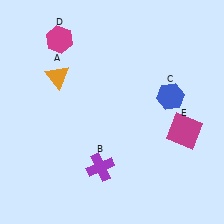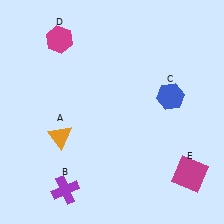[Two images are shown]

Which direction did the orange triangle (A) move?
The orange triangle (A) moved down.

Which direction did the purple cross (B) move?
The purple cross (B) moved left.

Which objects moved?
The objects that moved are: the orange triangle (A), the purple cross (B), the magenta square (E).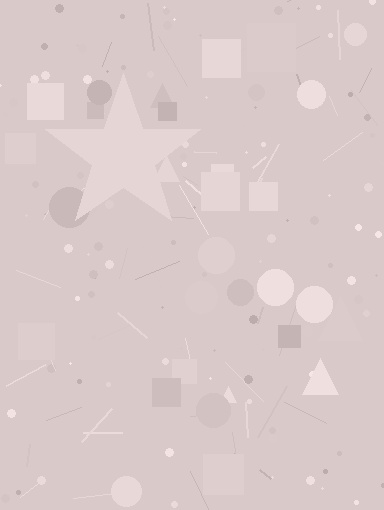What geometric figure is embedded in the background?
A star is embedded in the background.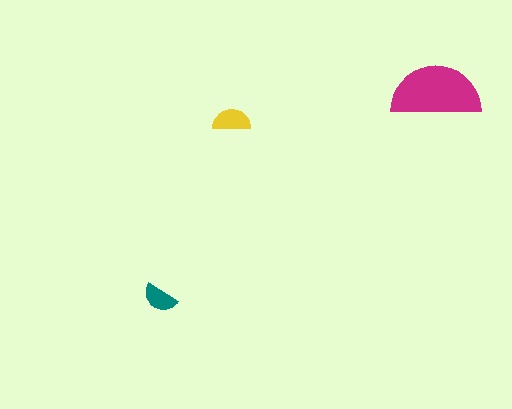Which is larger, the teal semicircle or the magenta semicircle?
The magenta one.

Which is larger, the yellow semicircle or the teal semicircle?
The yellow one.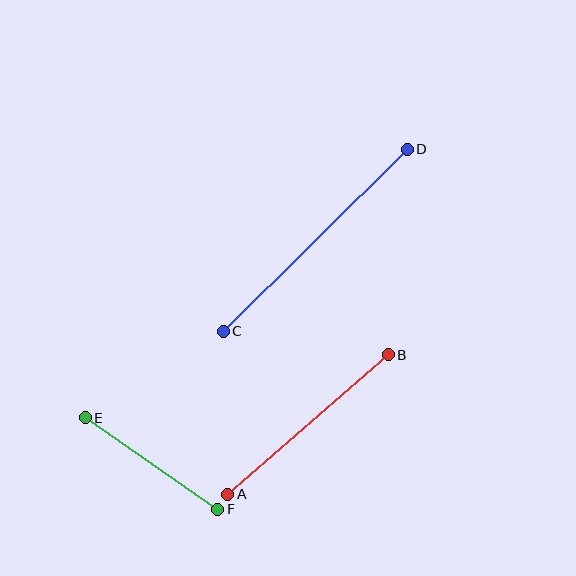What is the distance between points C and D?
The distance is approximately 259 pixels.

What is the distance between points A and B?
The distance is approximately 212 pixels.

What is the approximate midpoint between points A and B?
The midpoint is at approximately (308, 425) pixels.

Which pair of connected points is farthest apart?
Points C and D are farthest apart.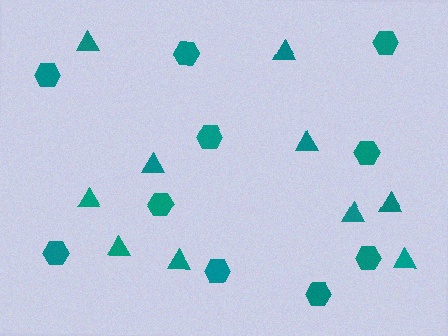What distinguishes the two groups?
There are 2 groups: one group of triangles (10) and one group of hexagons (10).